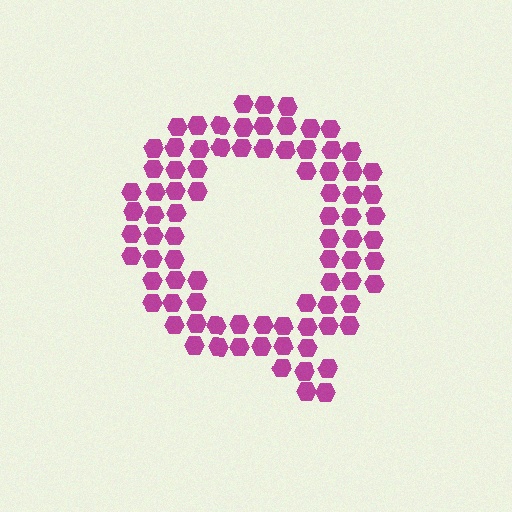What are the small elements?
The small elements are hexagons.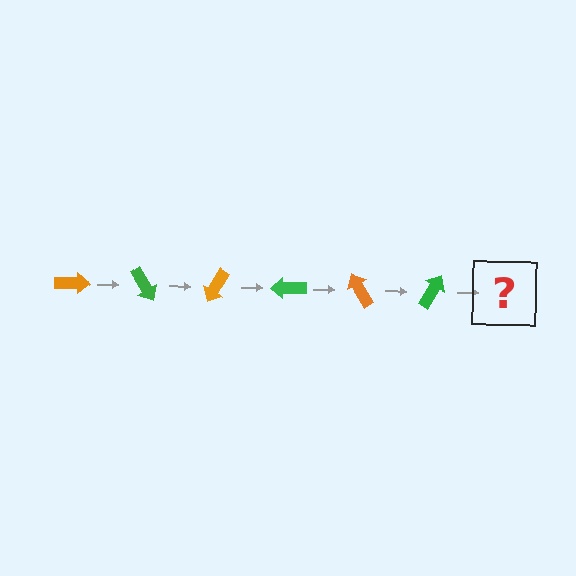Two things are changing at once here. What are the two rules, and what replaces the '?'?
The two rules are that it rotates 60 degrees each step and the color cycles through orange and green. The '?' should be an orange arrow, rotated 360 degrees from the start.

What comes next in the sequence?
The next element should be an orange arrow, rotated 360 degrees from the start.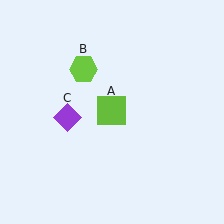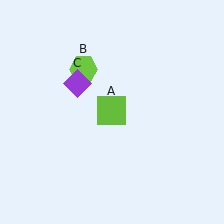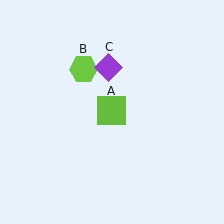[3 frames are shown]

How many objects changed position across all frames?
1 object changed position: purple diamond (object C).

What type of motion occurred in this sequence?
The purple diamond (object C) rotated clockwise around the center of the scene.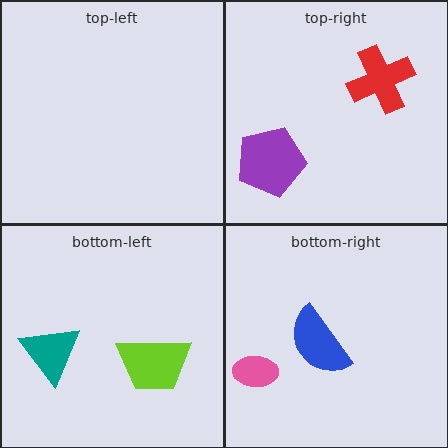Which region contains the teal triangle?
The bottom-left region.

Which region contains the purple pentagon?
The top-right region.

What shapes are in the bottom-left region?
The lime trapezoid, the teal triangle.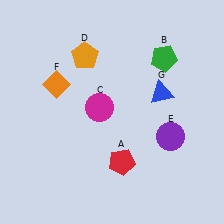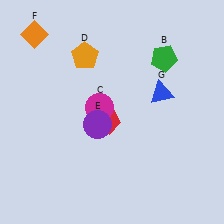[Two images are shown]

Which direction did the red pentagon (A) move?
The red pentagon (A) moved up.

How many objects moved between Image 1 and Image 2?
3 objects moved between the two images.